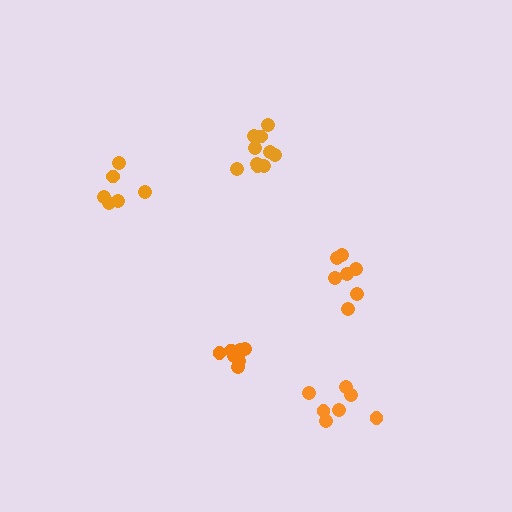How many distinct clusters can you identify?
There are 5 distinct clusters.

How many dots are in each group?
Group 1: 7 dots, Group 2: 8 dots, Group 3: 7 dots, Group 4: 10 dots, Group 5: 7 dots (39 total).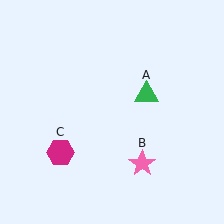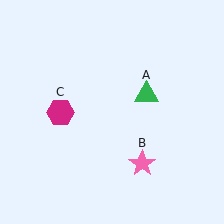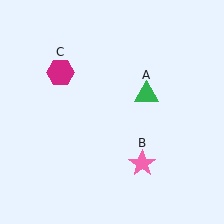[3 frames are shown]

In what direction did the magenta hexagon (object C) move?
The magenta hexagon (object C) moved up.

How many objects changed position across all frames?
1 object changed position: magenta hexagon (object C).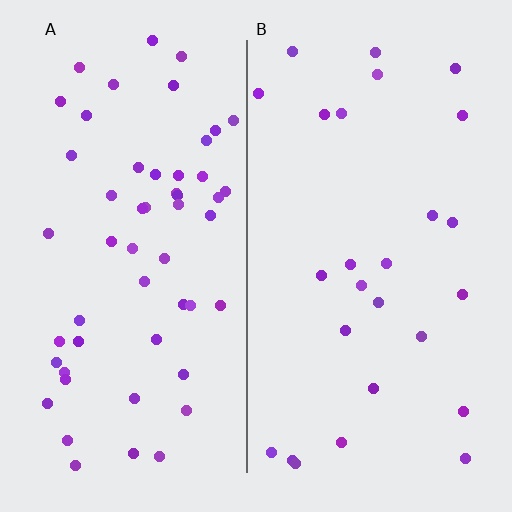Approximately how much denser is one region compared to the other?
Approximately 2.1× — region A over region B.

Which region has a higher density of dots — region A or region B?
A (the left).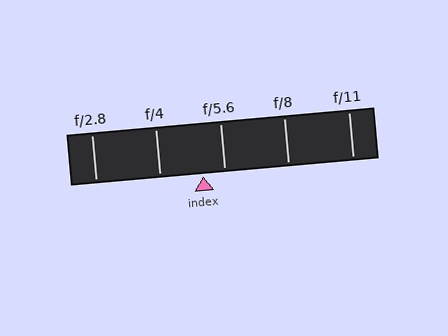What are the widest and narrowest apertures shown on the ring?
The widest aperture shown is f/2.8 and the narrowest is f/11.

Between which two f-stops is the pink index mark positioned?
The index mark is between f/4 and f/5.6.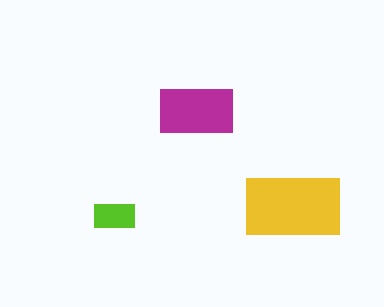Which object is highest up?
The magenta rectangle is topmost.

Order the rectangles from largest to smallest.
the yellow one, the magenta one, the lime one.